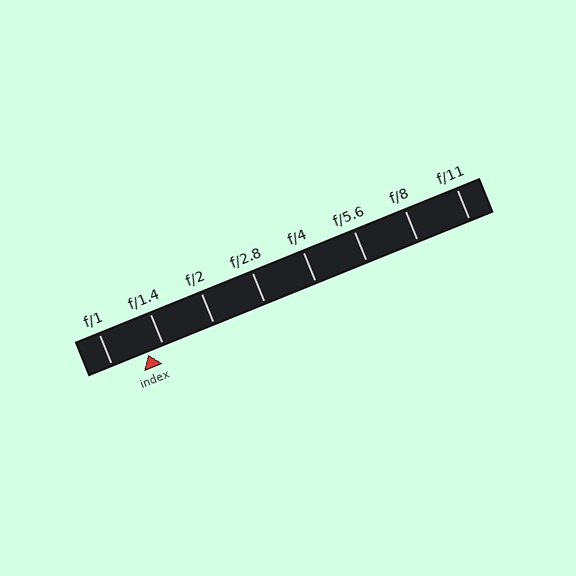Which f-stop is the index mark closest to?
The index mark is closest to f/1.4.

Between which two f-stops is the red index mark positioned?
The index mark is between f/1 and f/1.4.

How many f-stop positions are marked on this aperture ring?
There are 8 f-stop positions marked.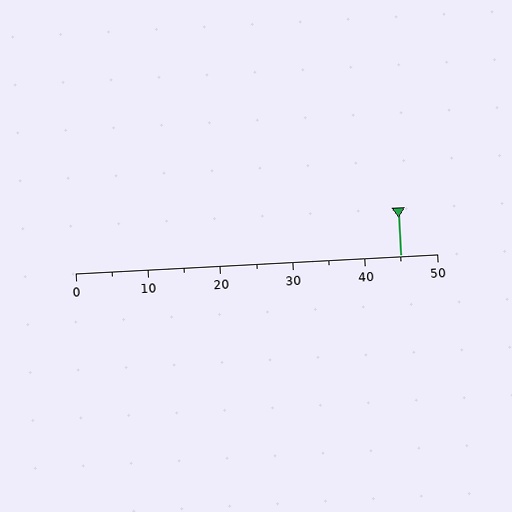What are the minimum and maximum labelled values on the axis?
The axis runs from 0 to 50.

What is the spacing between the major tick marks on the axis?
The major ticks are spaced 10 apart.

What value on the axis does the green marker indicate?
The marker indicates approximately 45.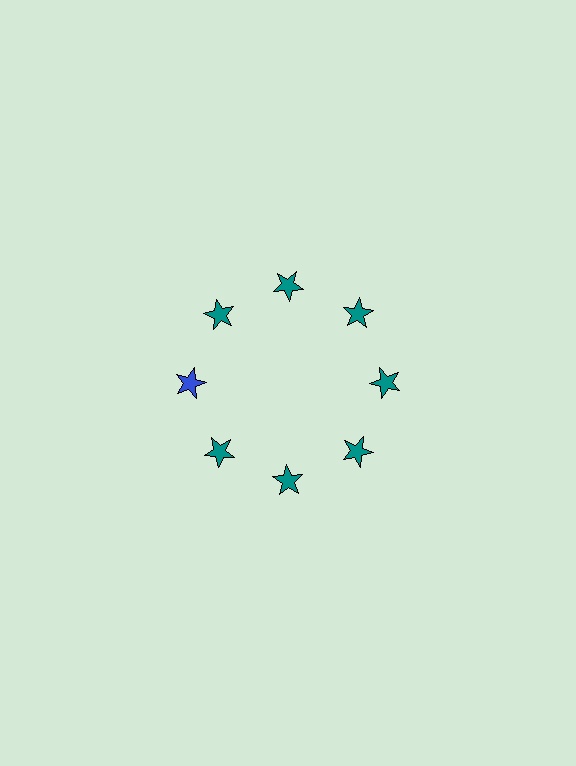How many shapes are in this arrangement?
There are 8 shapes arranged in a ring pattern.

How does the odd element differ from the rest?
It has a different color: blue instead of teal.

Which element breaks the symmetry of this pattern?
The blue star at roughly the 9 o'clock position breaks the symmetry. All other shapes are teal stars.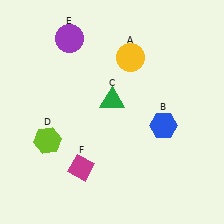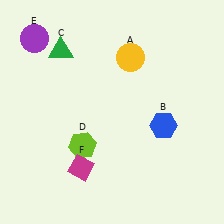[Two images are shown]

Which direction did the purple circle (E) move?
The purple circle (E) moved left.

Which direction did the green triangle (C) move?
The green triangle (C) moved left.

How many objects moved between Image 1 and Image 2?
3 objects moved between the two images.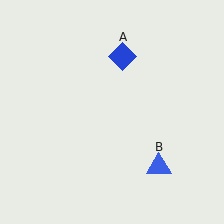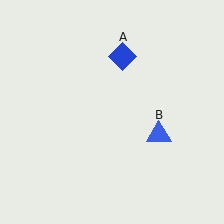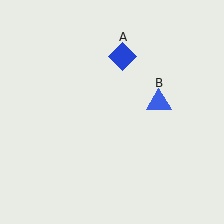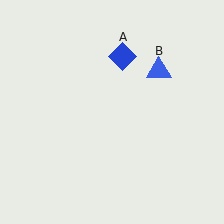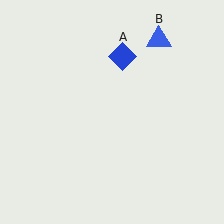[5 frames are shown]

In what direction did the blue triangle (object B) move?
The blue triangle (object B) moved up.